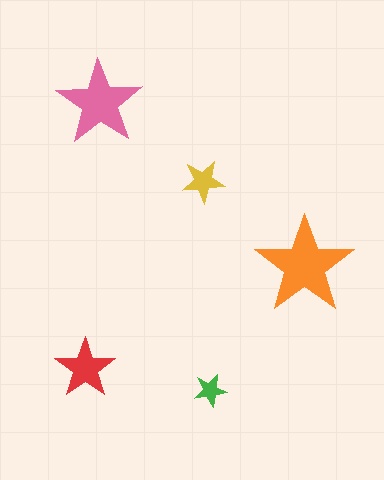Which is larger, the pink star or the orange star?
The orange one.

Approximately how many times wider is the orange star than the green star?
About 3 times wider.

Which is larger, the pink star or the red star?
The pink one.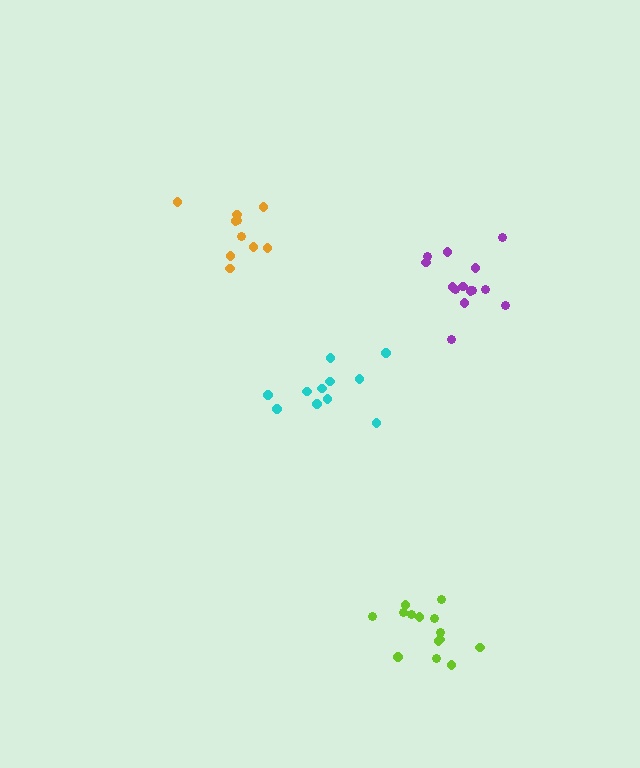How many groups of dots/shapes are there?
There are 4 groups.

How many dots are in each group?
Group 1: 14 dots, Group 2: 14 dots, Group 3: 11 dots, Group 4: 10 dots (49 total).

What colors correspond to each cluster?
The clusters are colored: lime, purple, cyan, orange.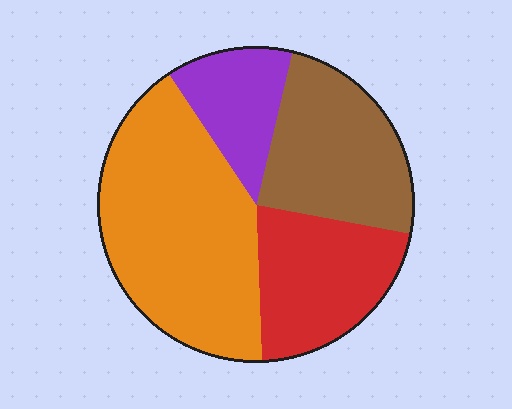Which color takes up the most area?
Orange, at roughly 40%.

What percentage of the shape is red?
Red covers around 20% of the shape.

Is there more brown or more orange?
Orange.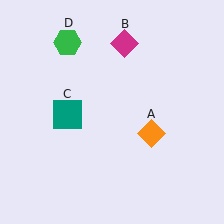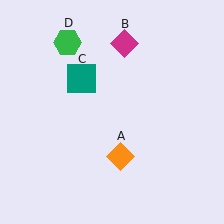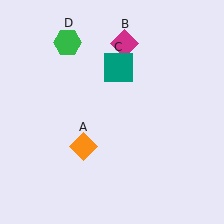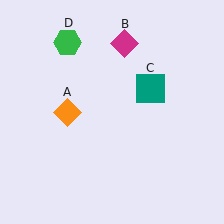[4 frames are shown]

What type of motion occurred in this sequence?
The orange diamond (object A), teal square (object C) rotated clockwise around the center of the scene.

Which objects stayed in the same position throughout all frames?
Magenta diamond (object B) and green hexagon (object D) remained stationary.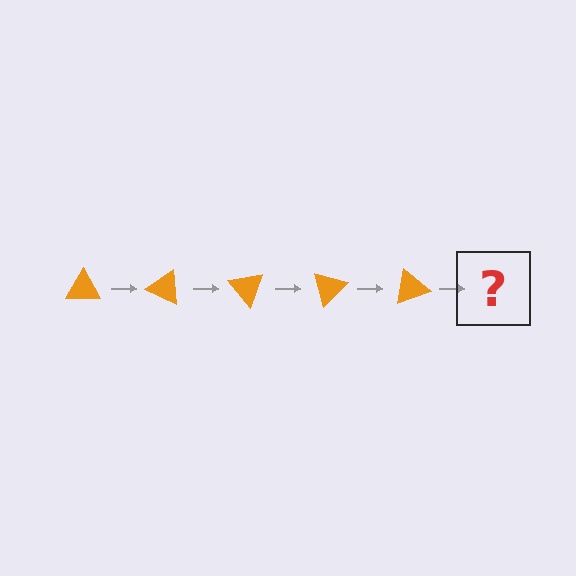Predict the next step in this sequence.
The next step is an orange triangle rotated 125 degrees.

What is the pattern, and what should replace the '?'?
The pattern is that the triangle rotates 25 degrees each step. The '?' should be an orange triangle rotated 125 degrees.